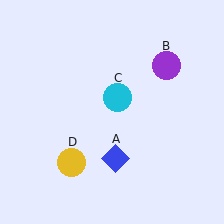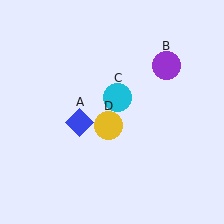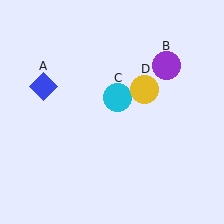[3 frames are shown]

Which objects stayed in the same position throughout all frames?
Purple circle (object B) and cyan circle (object C) remained stationary.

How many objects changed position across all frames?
2 objects changed position: blue diamond (object A), yellow circle (object D).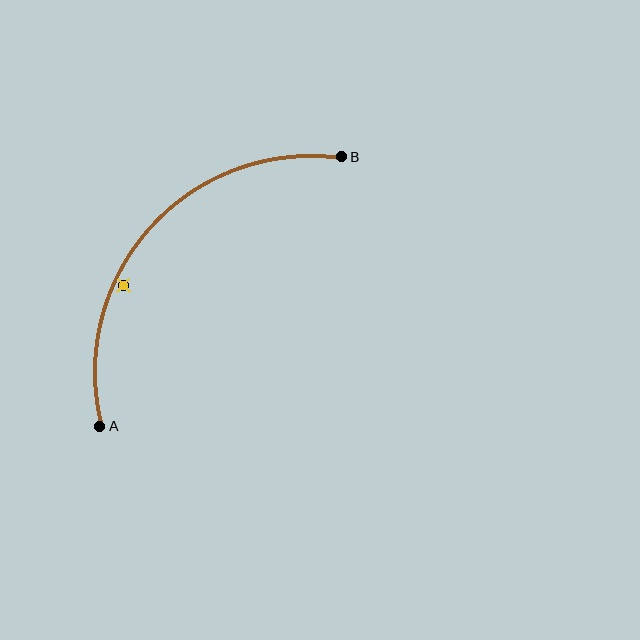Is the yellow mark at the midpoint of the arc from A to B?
No — the yellow mark does not lie on the arc at all. It sits slightly inside the curve.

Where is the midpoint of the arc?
The arc midpoint is the point on the curve farthest from the straight line joining A and B. It sits above and to the left of that line.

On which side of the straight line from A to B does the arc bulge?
The arc bulges above and to the left of the straight line connecting A and B.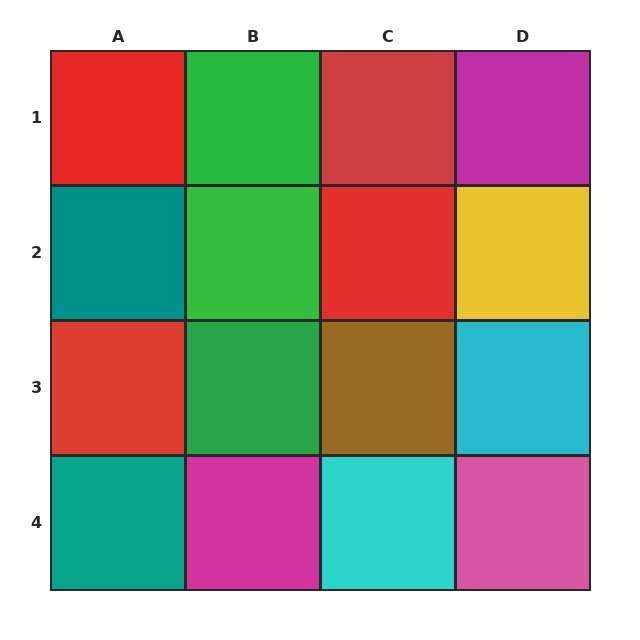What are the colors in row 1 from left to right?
Red, green, red, magenta.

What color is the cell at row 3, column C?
Brown.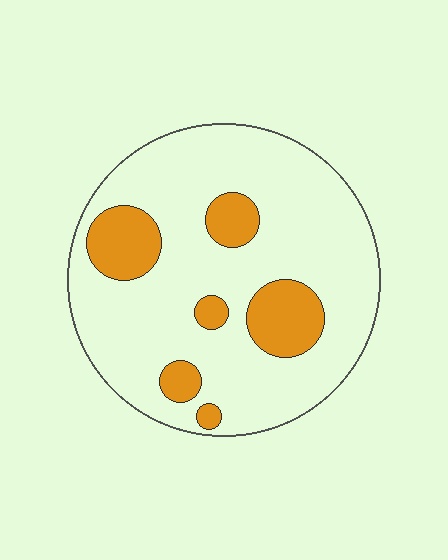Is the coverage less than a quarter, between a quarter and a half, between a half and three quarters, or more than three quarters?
Less than a quarter.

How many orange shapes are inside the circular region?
6.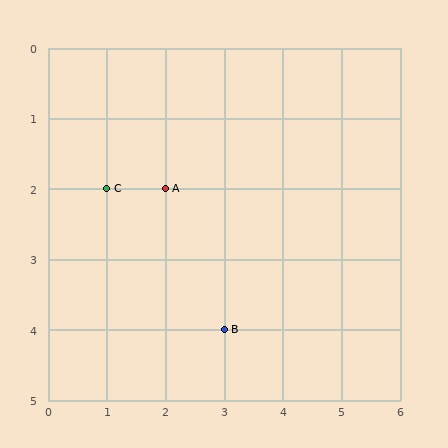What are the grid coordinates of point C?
Point C is at grid coordinates (1, 2).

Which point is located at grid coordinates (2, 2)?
Point A is at (2, 2).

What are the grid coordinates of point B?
Point B is at grid coordinates (3, 4).